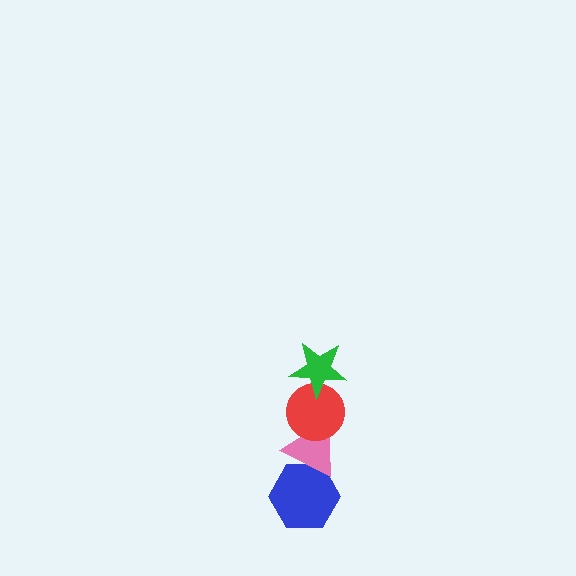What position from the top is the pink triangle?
The pink triangle is 3rd from the top.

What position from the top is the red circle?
The red circle is 2nd from the top.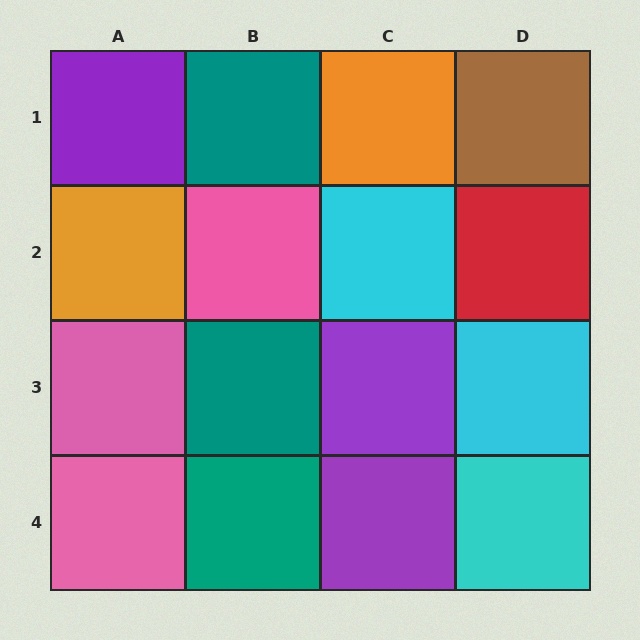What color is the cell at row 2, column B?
Pink.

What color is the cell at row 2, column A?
Orange.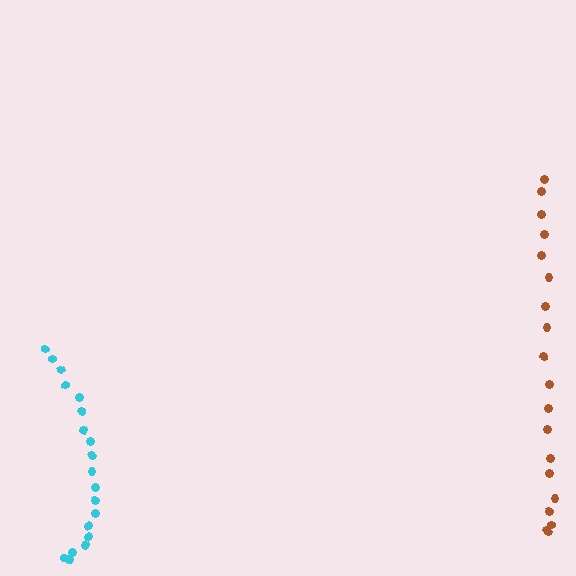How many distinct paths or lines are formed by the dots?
There are 2 distinct paths.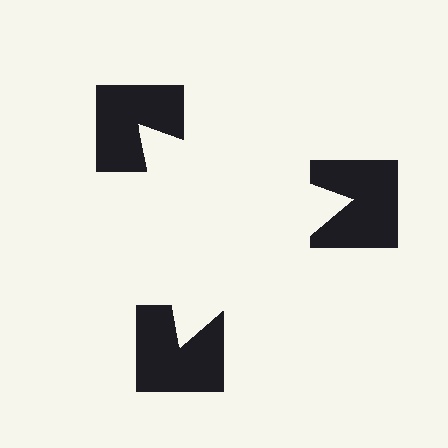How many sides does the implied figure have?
3 sides.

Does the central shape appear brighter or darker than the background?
It typically appears slightly brighter than the background, even though no actual brightness change is drawn.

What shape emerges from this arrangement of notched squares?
An illusory triangle — its edges are inferred from the aligned wedge cuts in the notched squares, not physically drawn.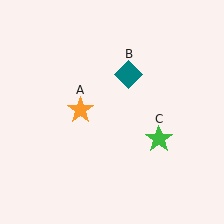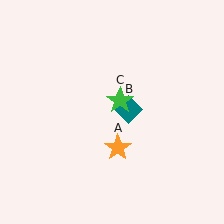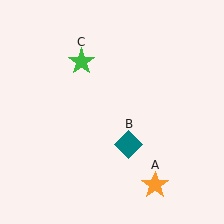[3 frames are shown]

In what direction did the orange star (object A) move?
The orange star (object A) moved down and to the right.